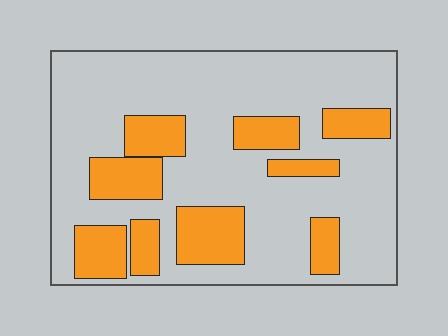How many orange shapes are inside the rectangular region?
9.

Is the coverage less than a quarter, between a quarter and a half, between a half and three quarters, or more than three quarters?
Between a quarter and a half.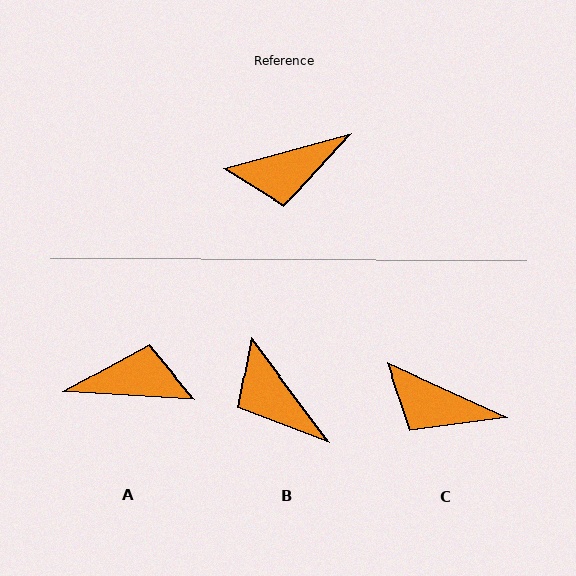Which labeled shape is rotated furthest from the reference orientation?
A, about 161 degrees away.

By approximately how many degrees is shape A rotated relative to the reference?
Approximately 161 degrees counter-clockwise.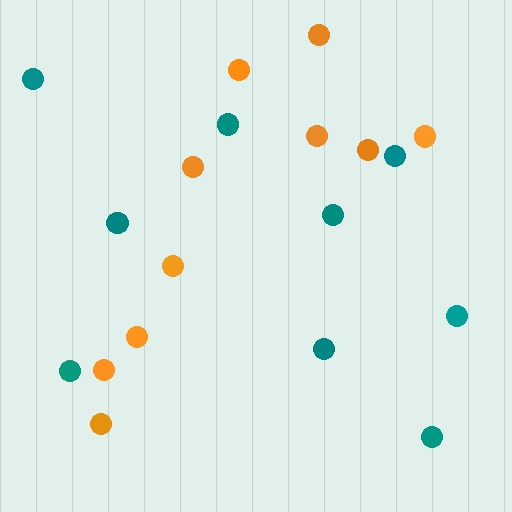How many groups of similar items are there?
There are 2 groups: one group of teal circles (9) and one group of orange circles (10).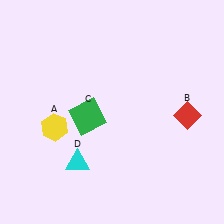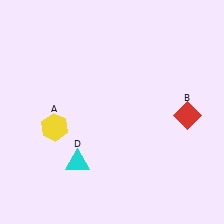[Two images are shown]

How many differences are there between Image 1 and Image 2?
There is 1 difference between the two images.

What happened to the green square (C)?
The green square (C) was removed in Image 2. It was in the bottom-left area of Image 1.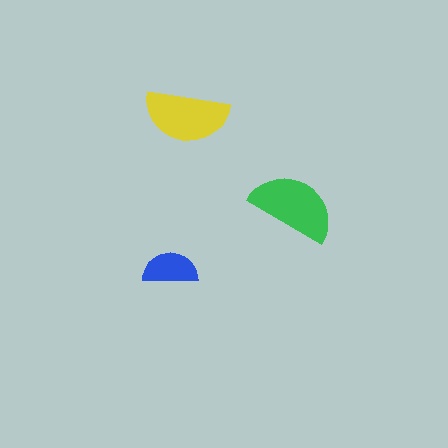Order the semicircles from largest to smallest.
the green one, the yellow one, the blue one.